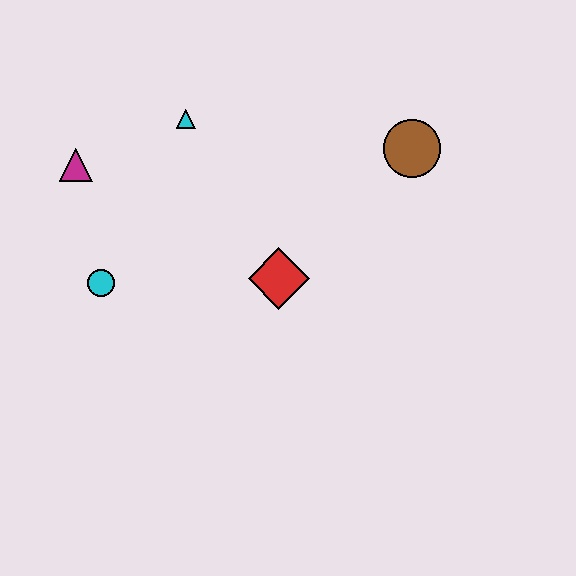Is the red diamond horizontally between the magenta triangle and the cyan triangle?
No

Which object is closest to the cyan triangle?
The magenta triangle is closest to the cyan triangle.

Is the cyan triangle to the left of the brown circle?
Yes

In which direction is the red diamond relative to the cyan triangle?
The red diamond is below the cyan triangle.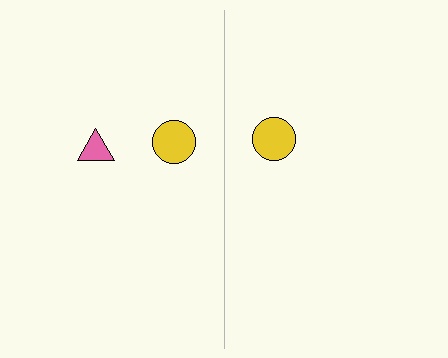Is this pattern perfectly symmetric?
No, the pattern is not perfectly symmetric. A pink triangle is missing from the right side.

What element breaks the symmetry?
A pink triangle is missing from the right side.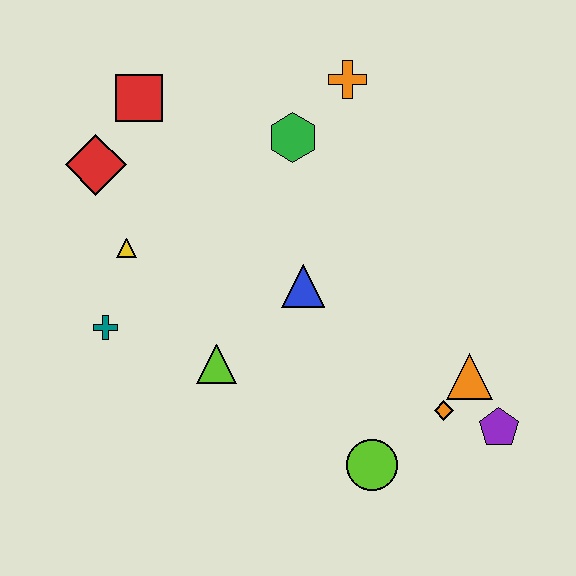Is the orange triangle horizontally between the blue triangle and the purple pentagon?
Yes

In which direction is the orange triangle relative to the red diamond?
The orange triangle is to the right of the red diamond.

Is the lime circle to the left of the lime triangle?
No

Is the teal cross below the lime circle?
No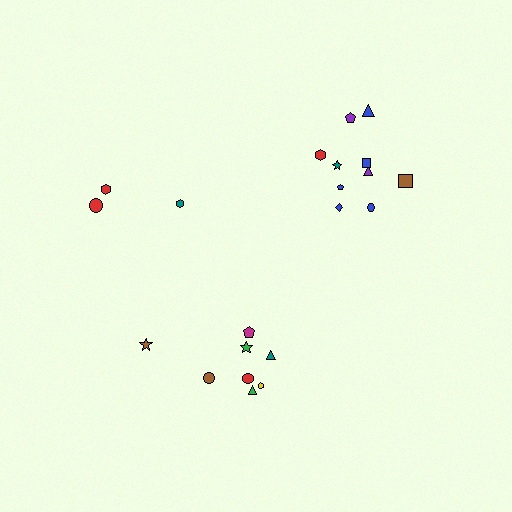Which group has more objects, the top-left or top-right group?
The top-right group.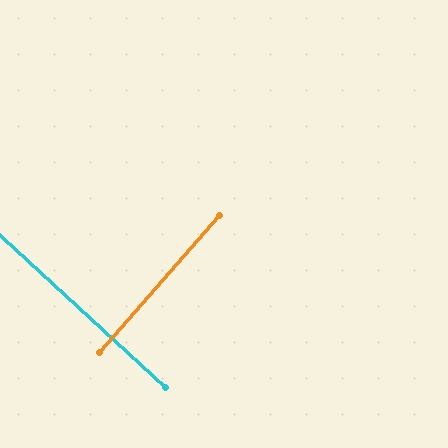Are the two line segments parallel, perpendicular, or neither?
Perpendicular — they meet at approximately 89°.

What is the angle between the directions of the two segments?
Approximately 89 degrees.